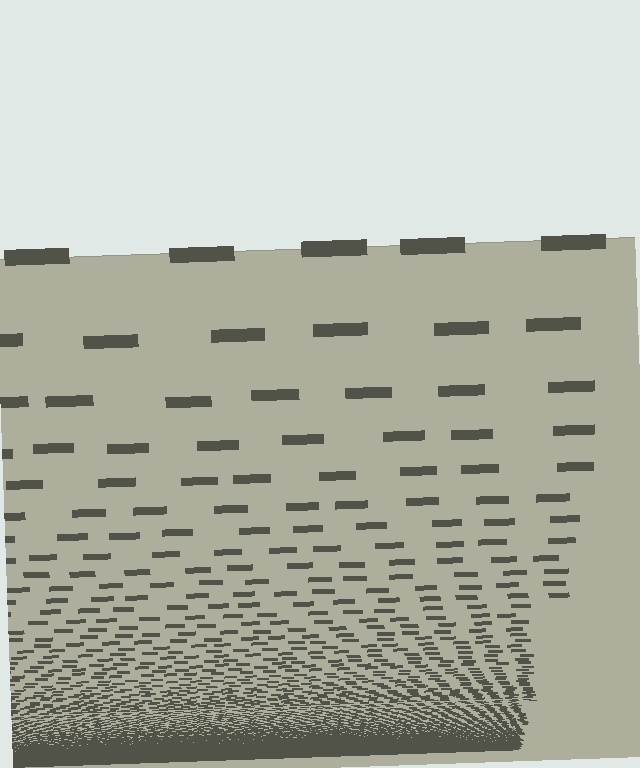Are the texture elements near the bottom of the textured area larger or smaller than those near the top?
Smaller. The gradient is inverted — elements near the bottom are smaller and denser.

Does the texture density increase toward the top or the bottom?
Density increases toward the bottom.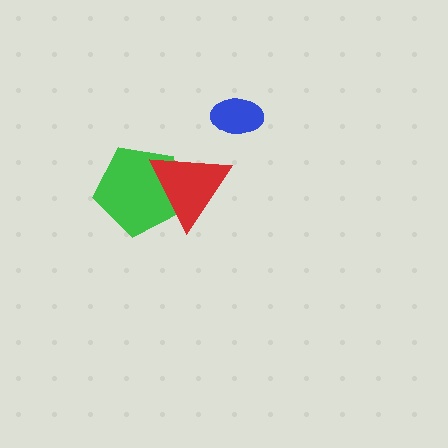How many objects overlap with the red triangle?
1 object overlaps with the red triangle.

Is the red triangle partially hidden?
No, no other shape covers it.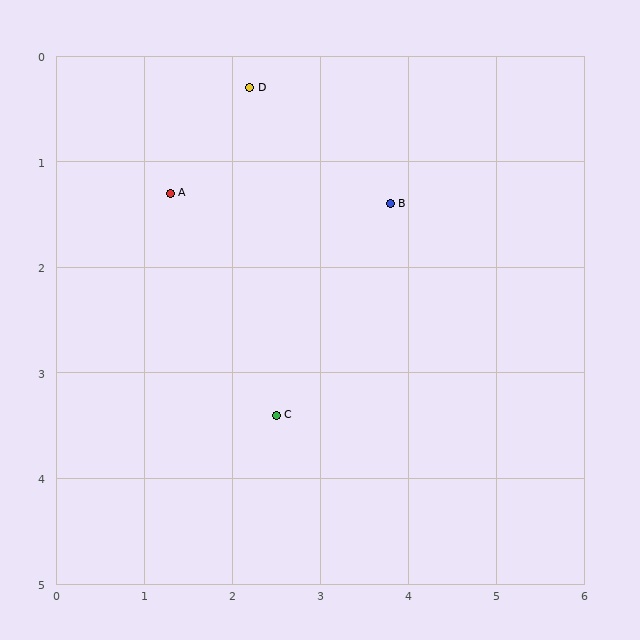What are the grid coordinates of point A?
Point A is at approximately (1.3, 1.3).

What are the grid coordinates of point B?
Point B is at approximately (3.8, 1.4).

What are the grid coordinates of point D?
Point D is at approximately (2.2, 0.3).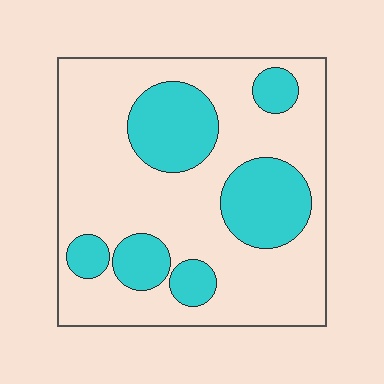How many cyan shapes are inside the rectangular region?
6.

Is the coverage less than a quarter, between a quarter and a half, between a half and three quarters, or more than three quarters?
Between a quarter and a half.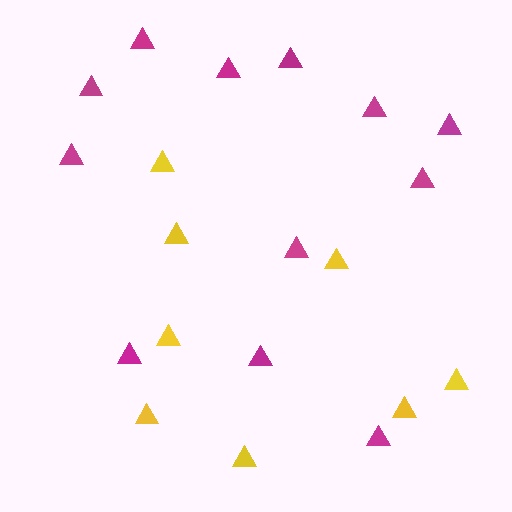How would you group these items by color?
There are 2 groups: one group of yellow triangles (8) and one group of magenta triangles (12).